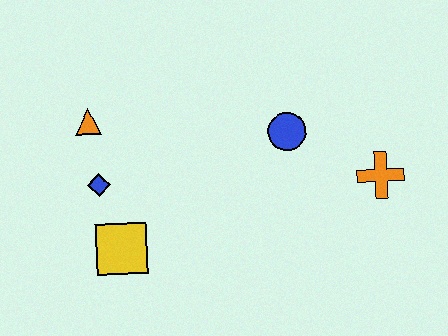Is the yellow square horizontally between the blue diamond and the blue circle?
Yes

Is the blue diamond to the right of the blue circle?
No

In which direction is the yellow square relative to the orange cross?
The yellow square is to the left of the orange cross.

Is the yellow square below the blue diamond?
Yes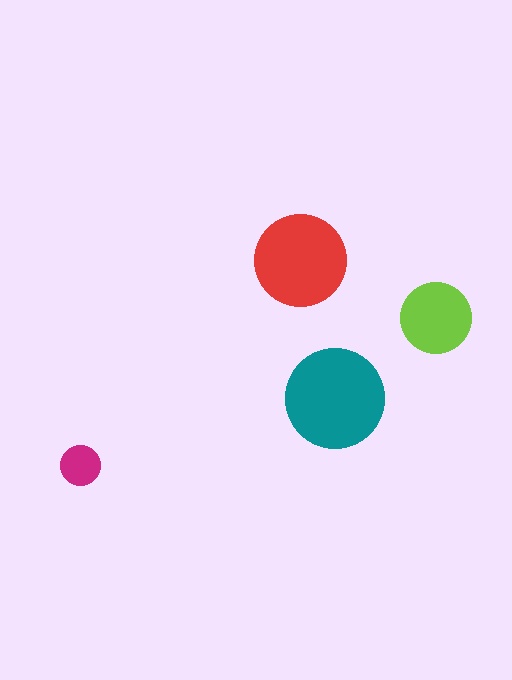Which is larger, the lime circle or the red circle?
The red one.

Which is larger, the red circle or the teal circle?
The teal one.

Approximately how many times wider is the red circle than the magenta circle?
About 2.5 times wider.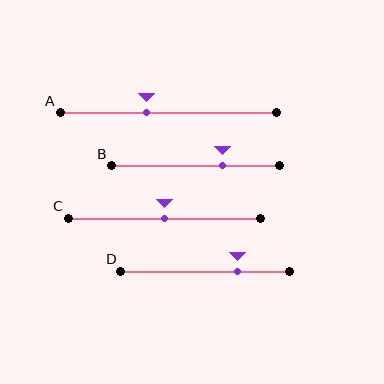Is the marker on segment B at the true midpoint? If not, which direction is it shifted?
No, the marker on segment B is shifted to the right by about 16% of the segment length.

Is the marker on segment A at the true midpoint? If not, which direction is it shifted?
No, the marker on segment A is shifted to the left by about 10% of the segment length.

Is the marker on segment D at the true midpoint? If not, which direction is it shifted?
No, the marker on segment D is shifted to the right by about 19% of the segment length.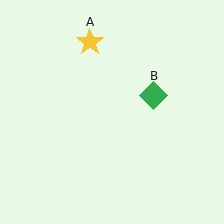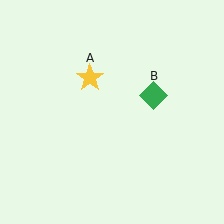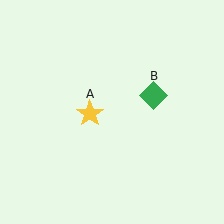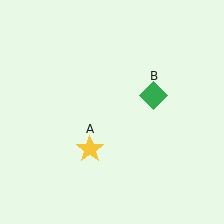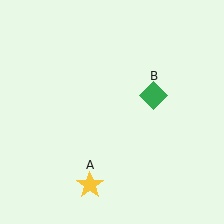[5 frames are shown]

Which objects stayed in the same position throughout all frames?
Green diamond (object B) remained stationary.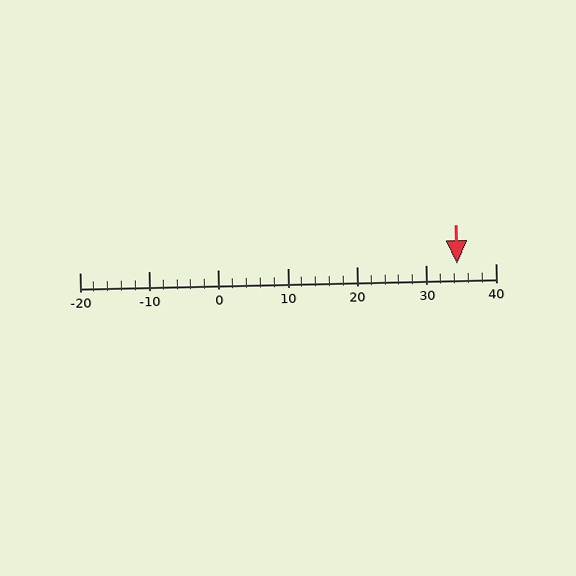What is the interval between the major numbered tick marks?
The major tick marks are spaced 10 units apart.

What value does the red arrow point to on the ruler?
The red arrow points to approximately 34.